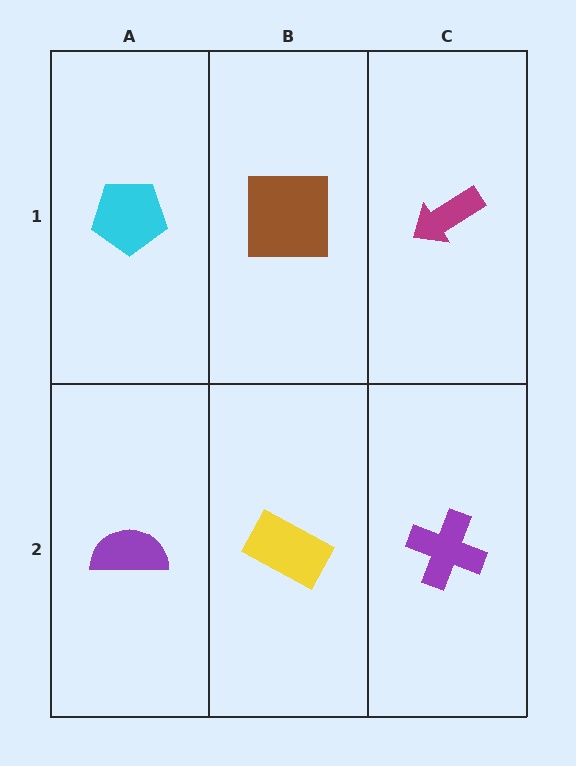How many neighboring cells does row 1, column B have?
3.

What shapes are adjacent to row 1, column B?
A yellow rectangle (row 2, column B), a cyan pentagon (row 1, column A), a magenta arrow (row 1, column C).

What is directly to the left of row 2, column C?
A yellow rectangle.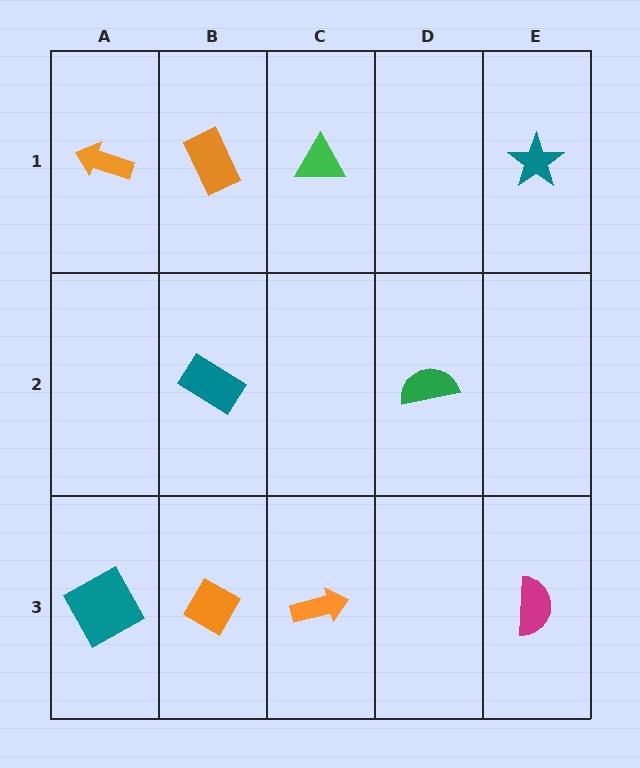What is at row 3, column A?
A teal square.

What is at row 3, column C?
An orange arrow.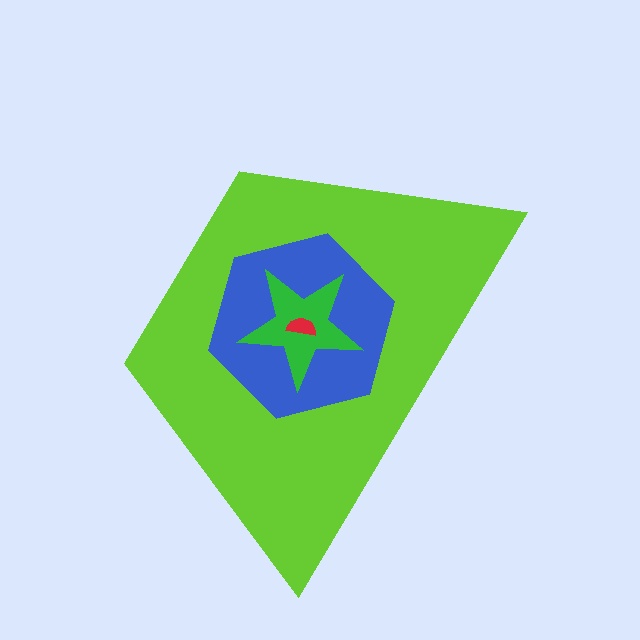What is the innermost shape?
The red semicircle.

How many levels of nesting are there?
4.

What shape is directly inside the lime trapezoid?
The blue hexagon.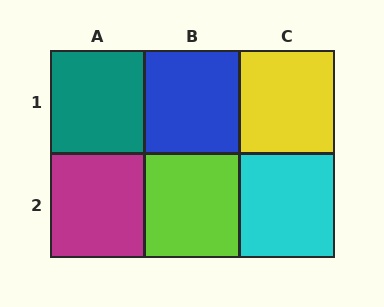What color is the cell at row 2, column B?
Lime.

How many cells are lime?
1 cell is lime.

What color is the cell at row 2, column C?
Cyan.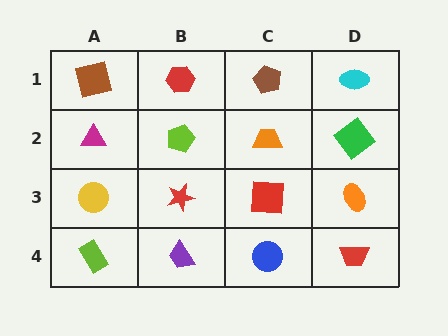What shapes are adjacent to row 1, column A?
A magenta triangle (row 2, column A), a red hexagon (row 1, column B).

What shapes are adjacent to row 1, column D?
A green diamond (row 2, column D), a brown pentagon (row 1, column C).